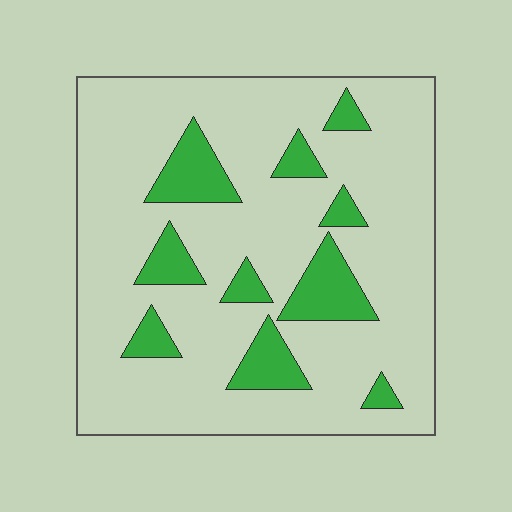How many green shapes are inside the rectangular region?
10.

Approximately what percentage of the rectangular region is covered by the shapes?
Approximately 15%.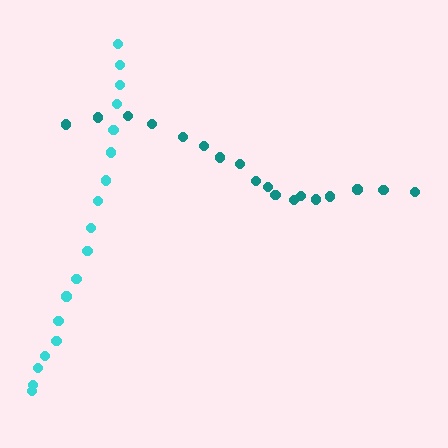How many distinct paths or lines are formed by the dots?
There are 2 distinct paths.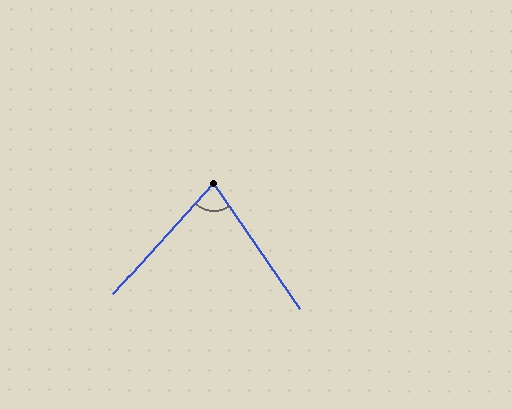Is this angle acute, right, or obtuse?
It is acute.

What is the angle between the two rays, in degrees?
Approximately 77 degrees.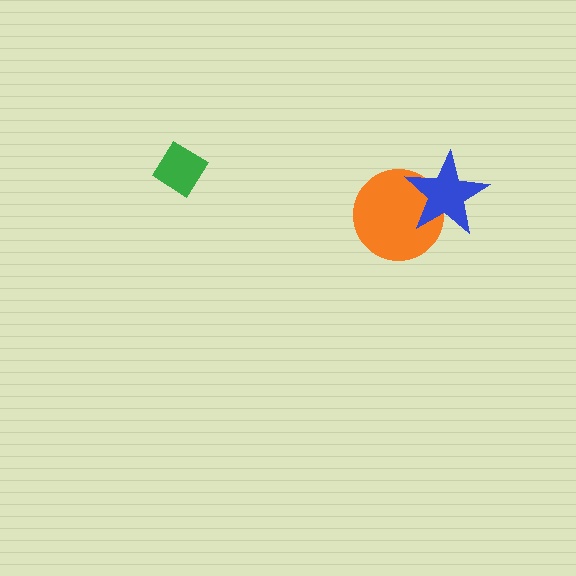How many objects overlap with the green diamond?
0 objects overlap with the green diamond.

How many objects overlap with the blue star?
1 object overlaps with the blue star.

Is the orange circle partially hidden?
Yes, it is partially covered by another shape.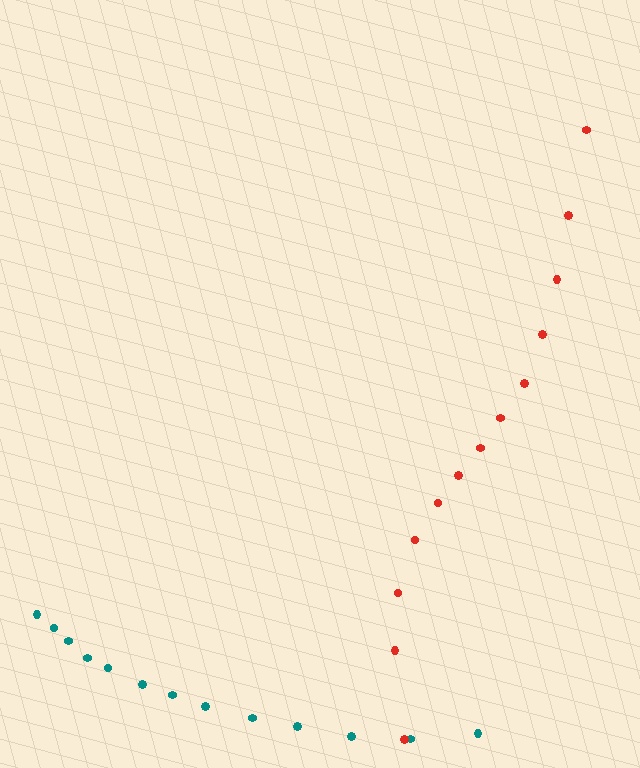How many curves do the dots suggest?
There are 2 distinct paths.